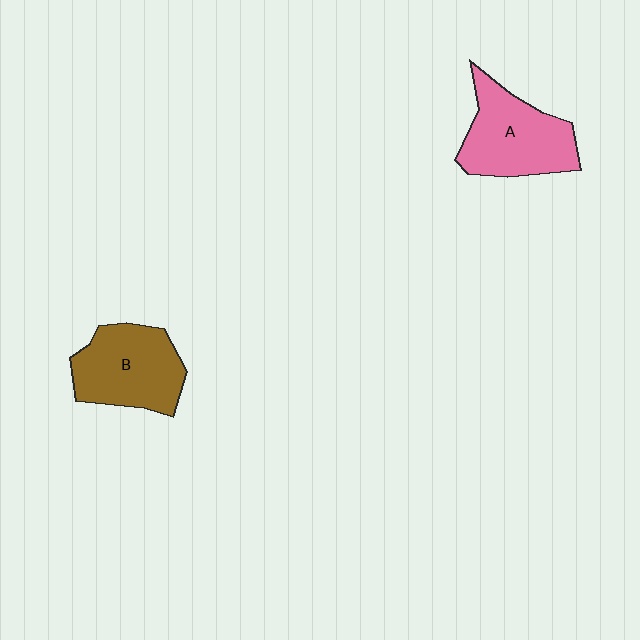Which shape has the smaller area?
Shape B (brown).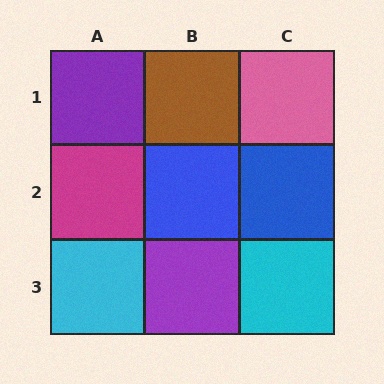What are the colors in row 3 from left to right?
Cyan, purple, cyan.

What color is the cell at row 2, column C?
Blue.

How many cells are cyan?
2 cells are cyan.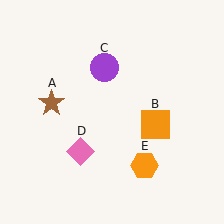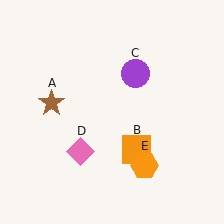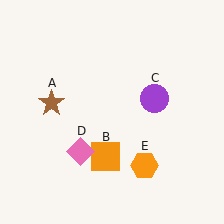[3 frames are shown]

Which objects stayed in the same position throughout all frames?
Brown star (object A) and pink diamond (object D) and orange hexagon (object E) remained stationary.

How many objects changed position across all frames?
2 objects changed position: orange square (object B), purple circle (object C).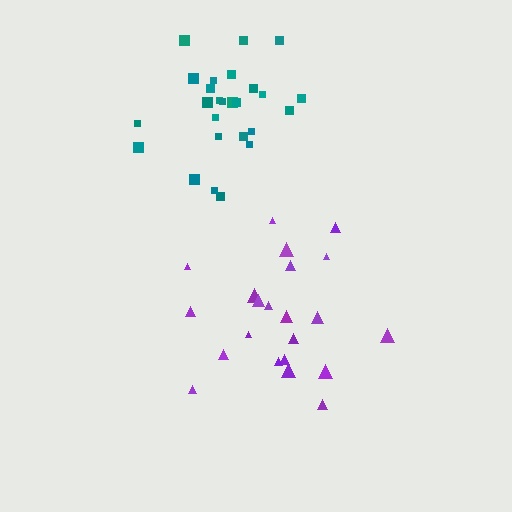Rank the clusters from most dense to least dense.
teal, purple.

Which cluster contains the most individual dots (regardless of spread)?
Teal (26).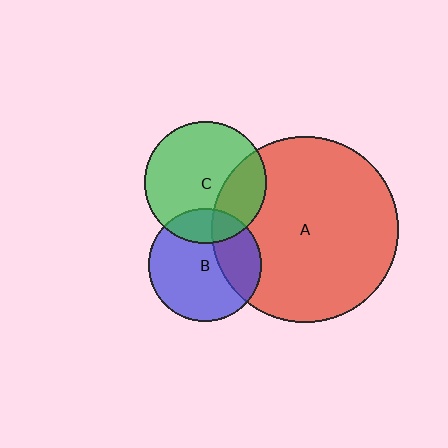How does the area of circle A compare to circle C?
Approximately 2.3 times.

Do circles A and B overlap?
Yes.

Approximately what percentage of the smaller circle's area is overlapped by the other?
Approximately 30%.